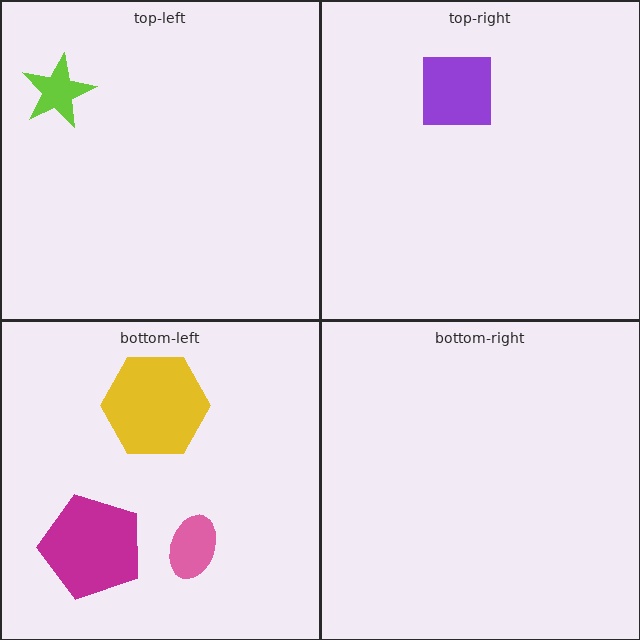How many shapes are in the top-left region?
1.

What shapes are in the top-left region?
The lime star.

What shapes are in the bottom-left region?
The magenta pentagon, the yellow hexagon, the pink ellipse.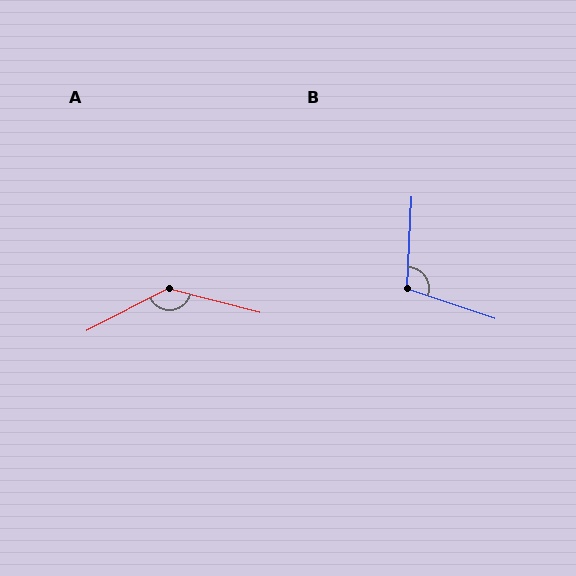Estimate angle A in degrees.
Approximately 138 degrees.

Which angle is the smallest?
B, at approximately 106 degrees.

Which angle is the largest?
A, at approximately 138 degrees.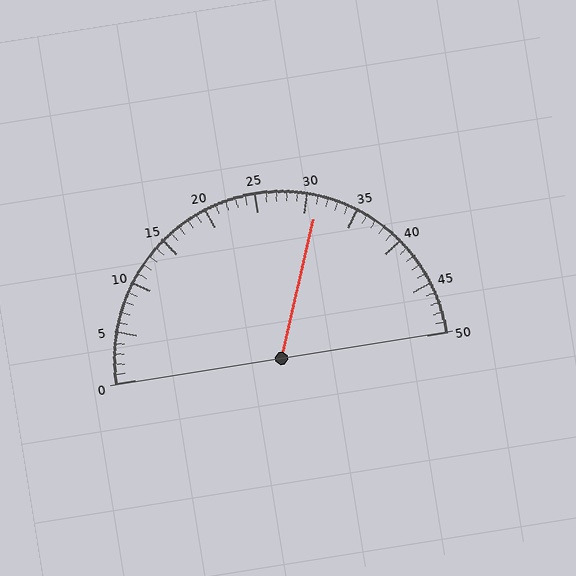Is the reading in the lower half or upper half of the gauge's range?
The reading is in the upper half of the range (0 to 50).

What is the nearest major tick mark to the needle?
The nearest major tick mark is 30.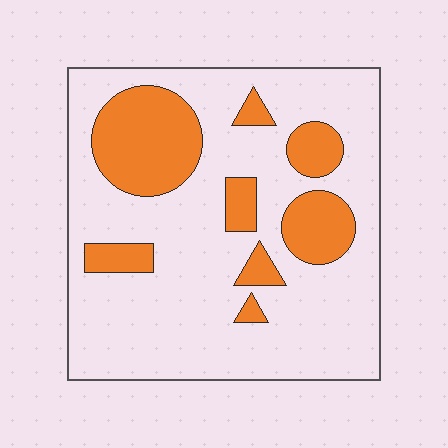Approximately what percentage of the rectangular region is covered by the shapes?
Approximately 25%.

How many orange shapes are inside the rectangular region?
8.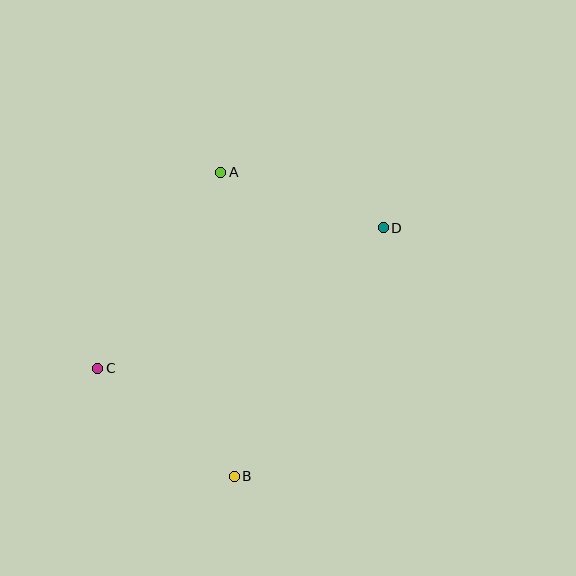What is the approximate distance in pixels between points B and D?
The distance between B and D is approximately 290 pixels.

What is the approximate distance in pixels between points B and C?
The distance between B and C is approximately 174 pixels.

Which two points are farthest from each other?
Points C and D are farthest from each other.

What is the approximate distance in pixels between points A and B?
The distance between A and B is approximately 304 pixels.